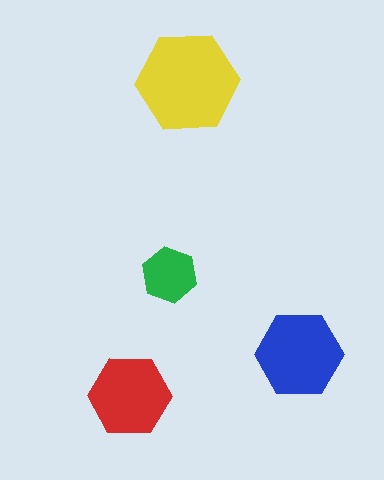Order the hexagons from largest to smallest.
the yellow one, the blue one, the red one, the green one.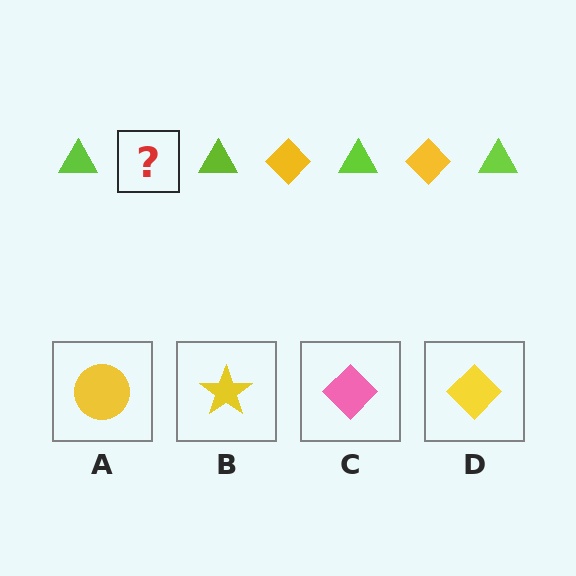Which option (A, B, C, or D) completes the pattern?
D.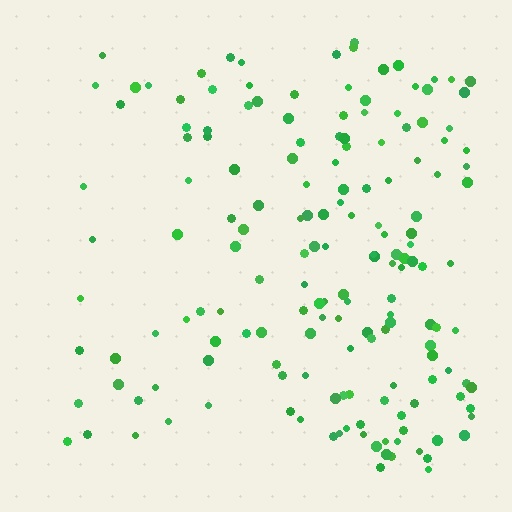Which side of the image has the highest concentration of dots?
The right.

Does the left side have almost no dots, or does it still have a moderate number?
Still a moderate number, just noticeably fewer than the right.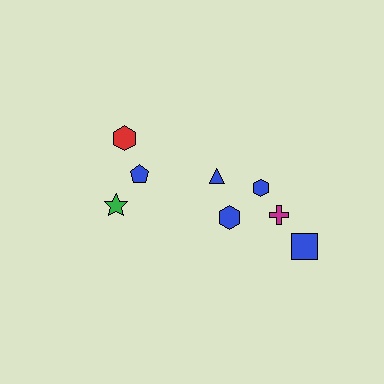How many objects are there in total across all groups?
There are 8 objects.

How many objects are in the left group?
There are 3 objects.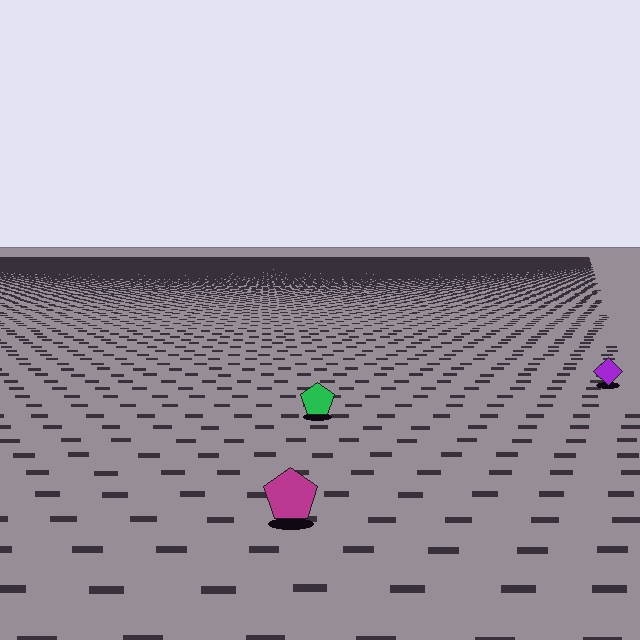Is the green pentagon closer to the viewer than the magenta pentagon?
No. The magenta pentagon is closer — you can tell from the texture gradient: the ground texture is coarser near it.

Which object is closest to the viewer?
The magenta pentagon is closest. The texture marks near it are larger and more spread out.